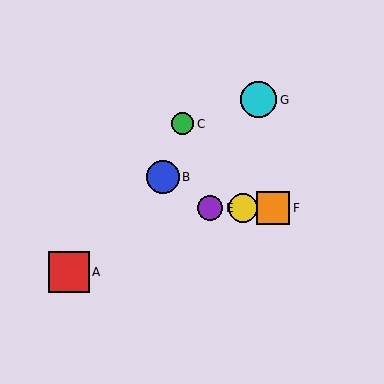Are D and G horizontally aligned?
No, D is at y≈208 and G is at y≈100.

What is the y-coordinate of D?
Object D is at y≈208.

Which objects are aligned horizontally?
Objects D, E, F are aligned horizontally.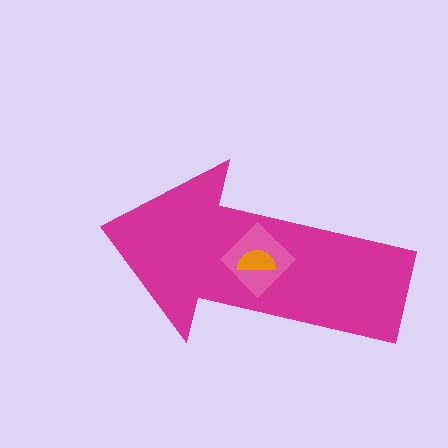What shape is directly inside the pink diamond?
The orange semicircle.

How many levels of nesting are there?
3.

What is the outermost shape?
The magenta arrow.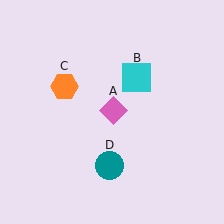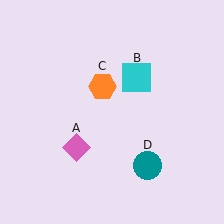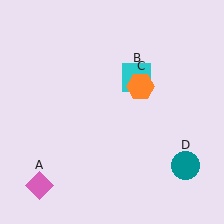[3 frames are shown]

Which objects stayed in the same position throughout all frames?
Cyan square (object B) remained stationary.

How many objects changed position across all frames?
3 objects changed position: pink diamond (object A), orange hexagon (object C), teal circle (object D).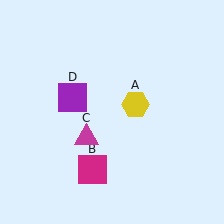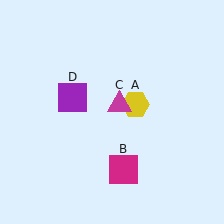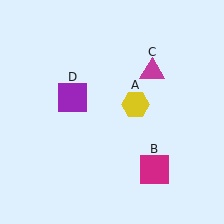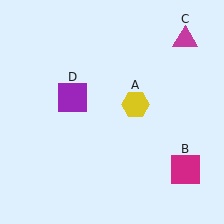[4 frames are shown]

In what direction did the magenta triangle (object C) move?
The magenta triangle (object C) moved up and to the right.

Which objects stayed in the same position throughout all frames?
Yellow hexagon (object A) and purple square (object D) remained stationary.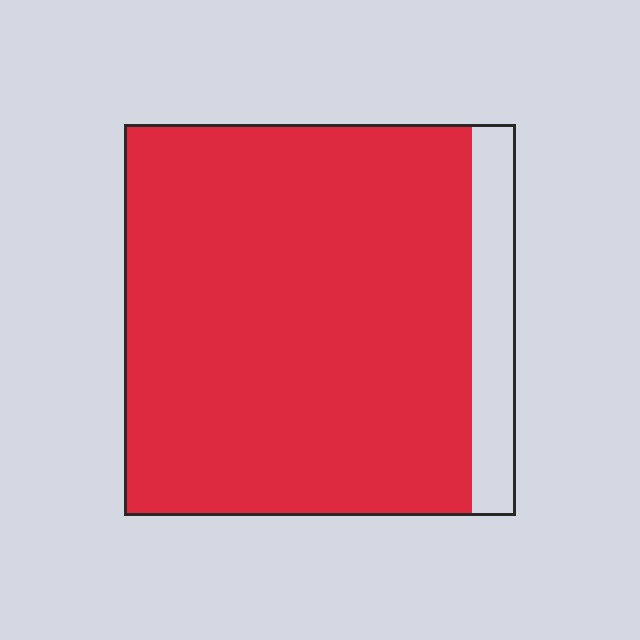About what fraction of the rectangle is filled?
About nine tenths (9/10).